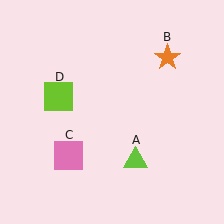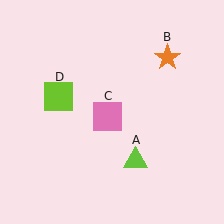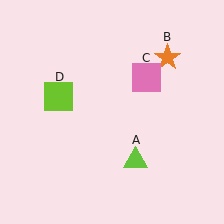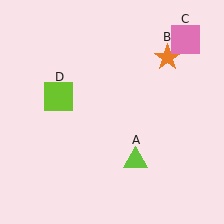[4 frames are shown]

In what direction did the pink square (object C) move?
The pink square (object C) moved up and to the right.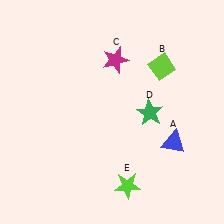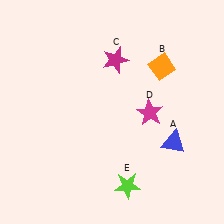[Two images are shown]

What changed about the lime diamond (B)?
In Image 1, B is lime. In Image 2, it changed to orange.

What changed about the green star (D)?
In Image 1, D is green. In Image 2, it changed to magenta.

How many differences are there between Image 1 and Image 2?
There are 2 differences between the two images.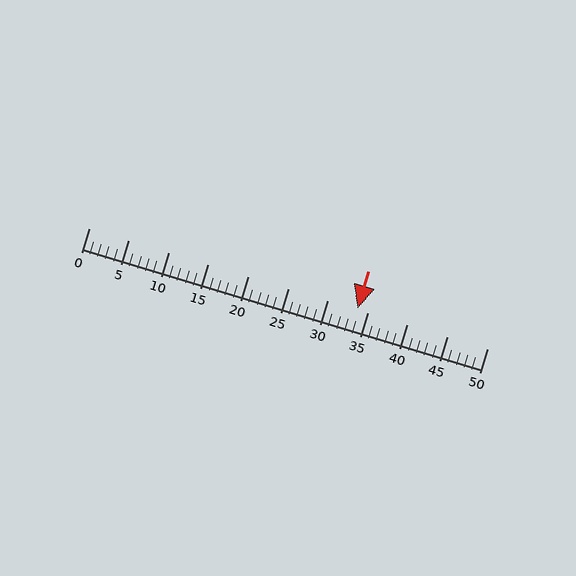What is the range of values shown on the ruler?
The ruler shows values from 0 to 50.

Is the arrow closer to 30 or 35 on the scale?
The arrow is closer to 35.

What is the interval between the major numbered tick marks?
The major tick marks are spaced 5 units apart.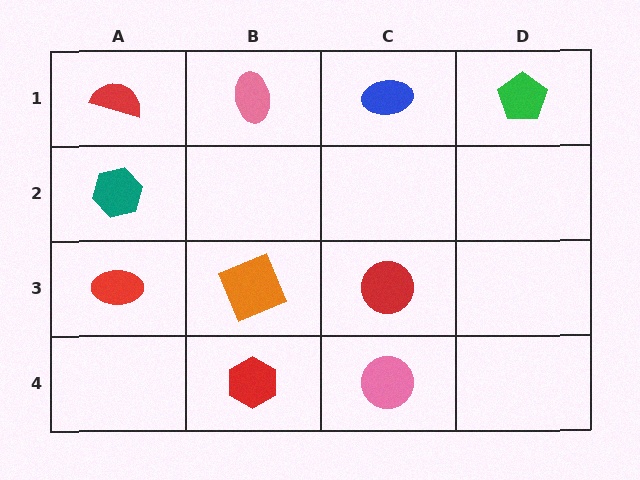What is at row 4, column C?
A pink circle.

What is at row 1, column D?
A green pentagon.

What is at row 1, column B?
A pink ellipse.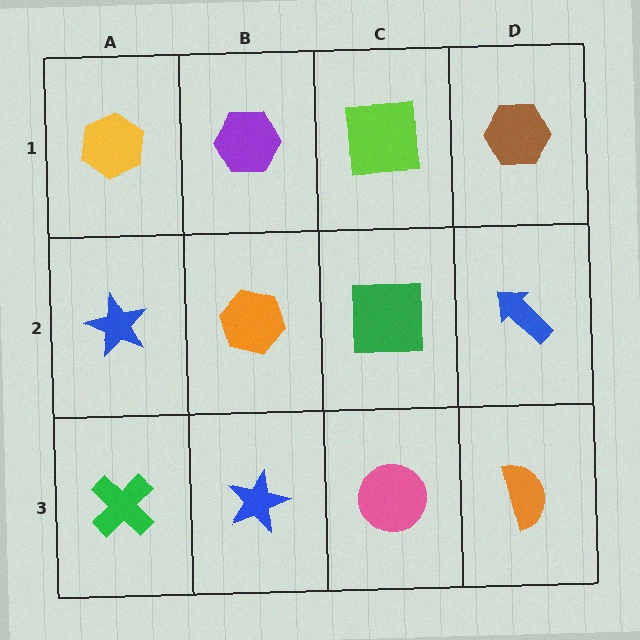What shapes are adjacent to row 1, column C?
A green square (row 2, column C), a purple hexagon (row 1, column B), a brown hexagon (row 1, column D).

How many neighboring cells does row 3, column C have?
3.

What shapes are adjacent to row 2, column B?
A purple hexagon (row 1, column B), a blue star (row 3, column B), a blue star (row 2, column A), a green square (row 2, column C).